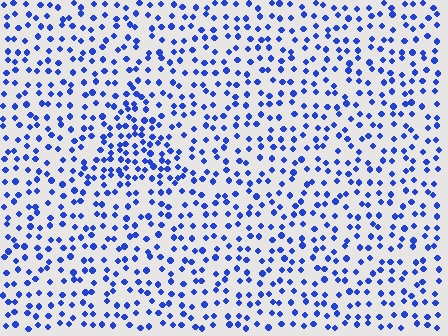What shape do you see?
I see a triangle.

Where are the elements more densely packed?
The elements are more densely packed inside the triangle boundary.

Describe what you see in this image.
The image contains small blue elements arranged at two different densities. A triangle-shaped region is visible where the elements are more densely packed than the surrounding area.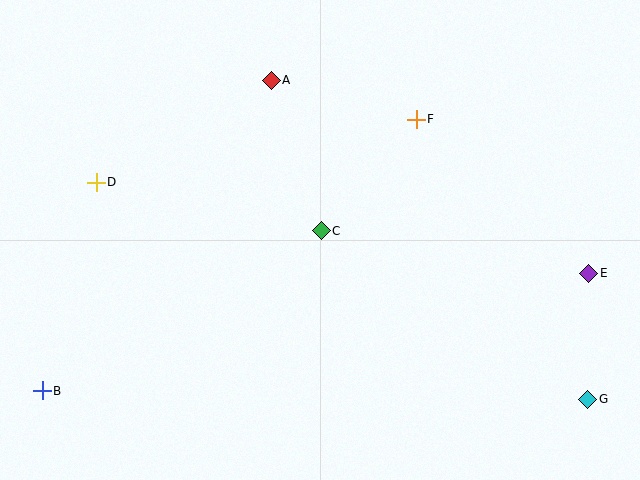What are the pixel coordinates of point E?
Point E is at (589, 273).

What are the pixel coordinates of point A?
Point A is at (271, 80).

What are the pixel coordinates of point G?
Point G is at (588, 399).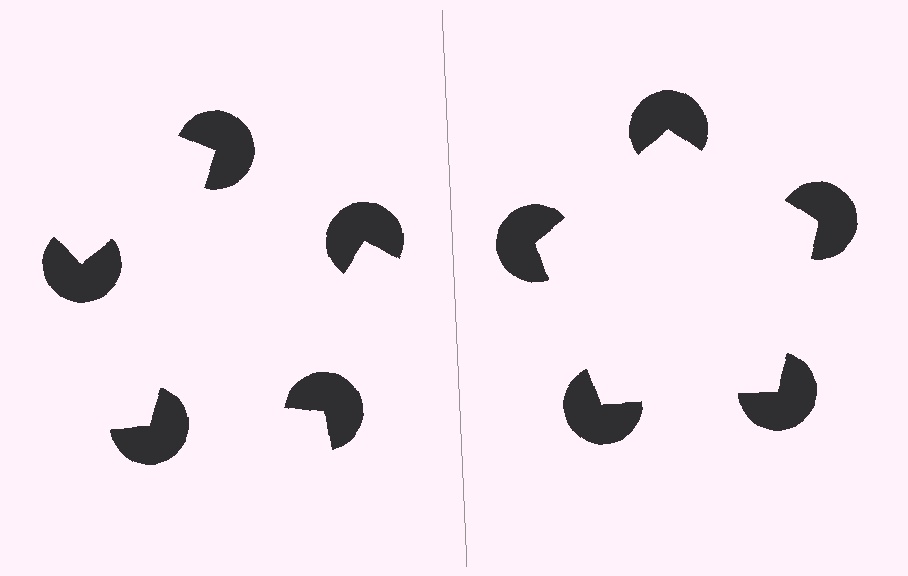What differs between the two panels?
The pac-man discs are positioned identically on both sides; only the wedge orientations differ. On the right they align to a pentagon; on the left they are misaligned.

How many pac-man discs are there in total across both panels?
10 — 5 on each side.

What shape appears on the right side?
An illusory pentagon.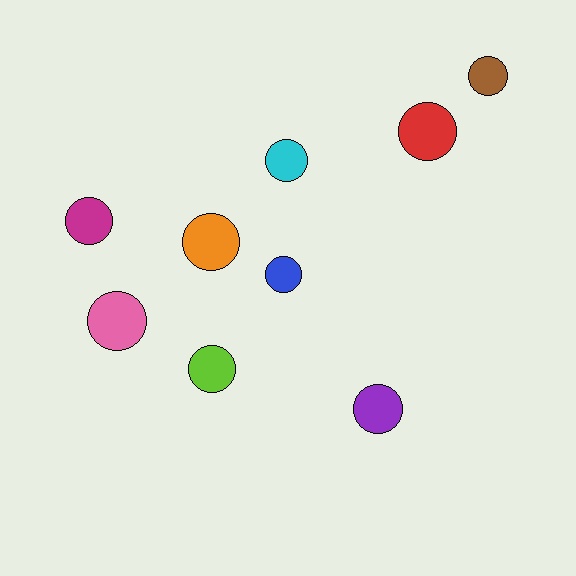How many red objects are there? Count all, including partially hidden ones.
There is 1 red object.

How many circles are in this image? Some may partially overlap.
There are 9 circles.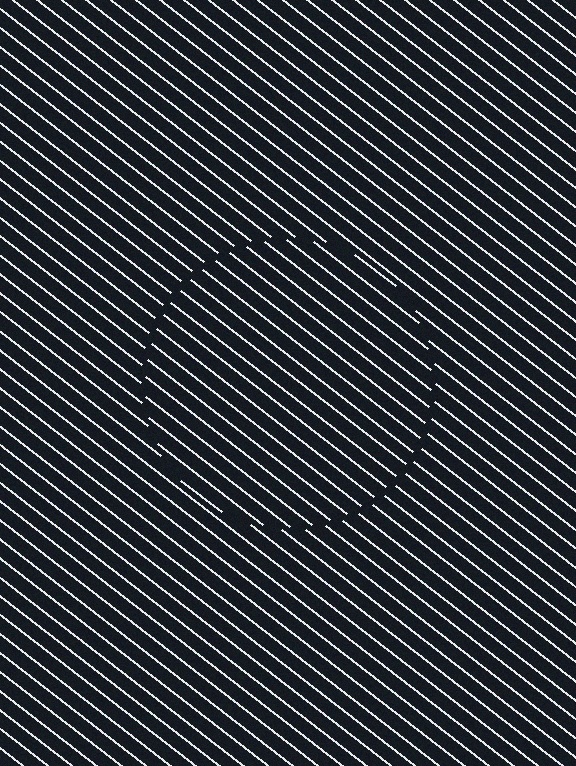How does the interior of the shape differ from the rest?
The interior of the shape contains the same grating, shifted by half a period — the contour is defined by the phase discontinuity where line-ends from the inner and outer gratings abut.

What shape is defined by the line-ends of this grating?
An illusory circle. The interior of the shape contains the same grating, shifted by half a period — the contour is defined by the phase discontinuity where line-ends from the inner and outer gratings abut.